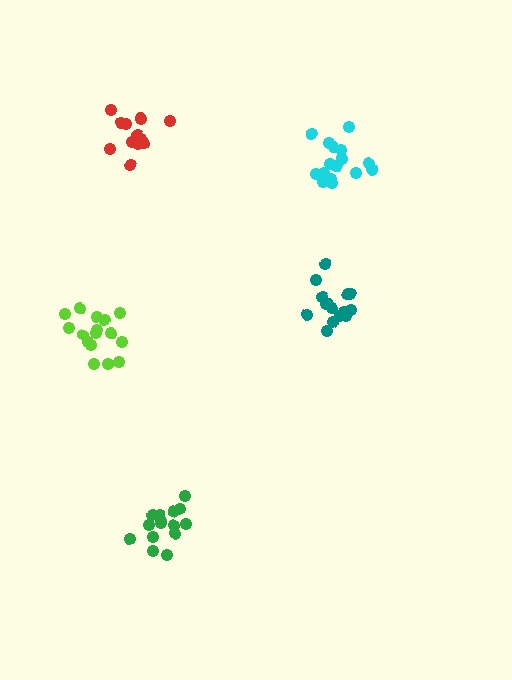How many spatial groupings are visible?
There are 5 spatial groupings.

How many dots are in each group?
Group 1: 14 dots, Group 2: 15 dots, Group 3: 16 dots, Group 4: 16 dots, Group 5: 15 dots (76 total).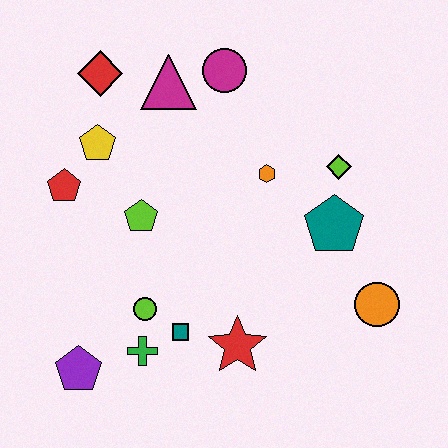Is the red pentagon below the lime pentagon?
No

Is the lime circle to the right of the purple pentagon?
Yes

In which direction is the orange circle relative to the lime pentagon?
The orange circle is to the right of the lime pentagon.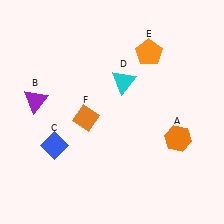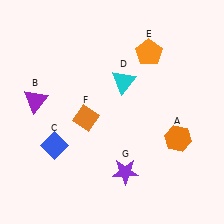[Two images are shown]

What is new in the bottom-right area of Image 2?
A purple star (G) was added in the bottom-right area of Image 2.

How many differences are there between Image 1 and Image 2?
There is 1 difference between the two images.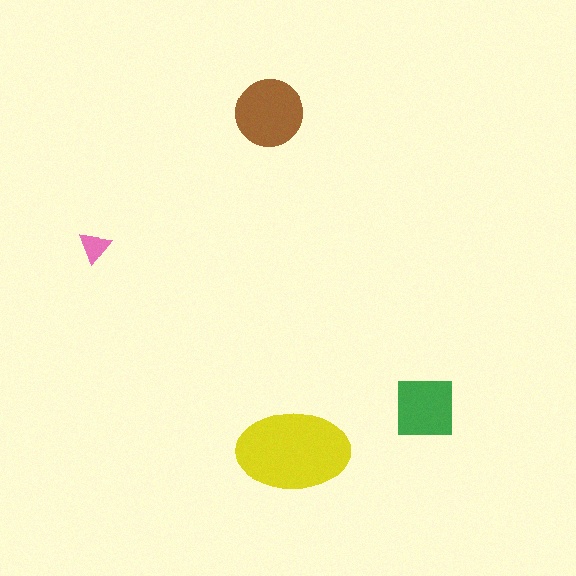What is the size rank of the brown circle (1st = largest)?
2nd.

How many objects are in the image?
There are 4 objects in the image.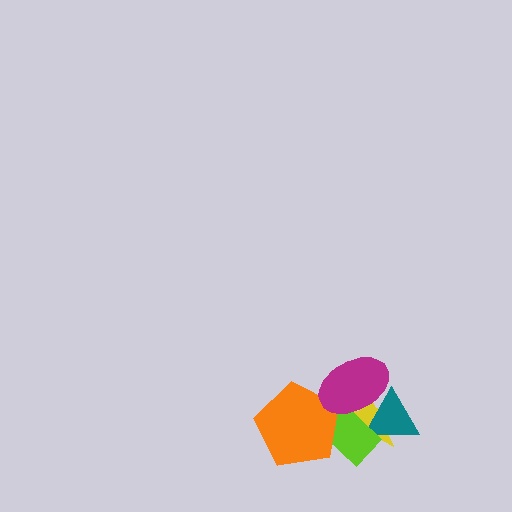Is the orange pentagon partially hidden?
Yes, it is partially covered by another shape.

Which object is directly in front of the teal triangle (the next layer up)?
The lime rectangle is directly in front of the teal triangle.